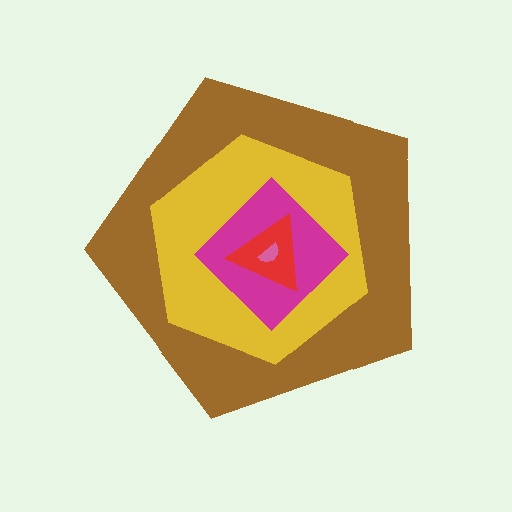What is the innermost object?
The pink semicircle.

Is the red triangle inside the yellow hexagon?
Yes.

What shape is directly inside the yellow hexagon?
The magenta diamond.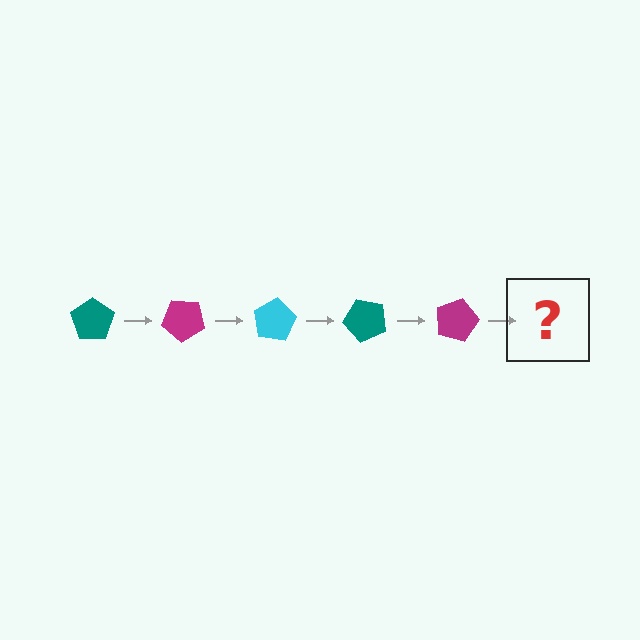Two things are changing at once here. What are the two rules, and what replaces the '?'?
The two rules are that it rotates 40 degrees each step and the color cycles through teal, magenta, and cyan. The '?' should be a cyan pentagon, rotated 200 degrees from the start.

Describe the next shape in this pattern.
It should be a cyan pentagon, rotated 200 degrees from the start.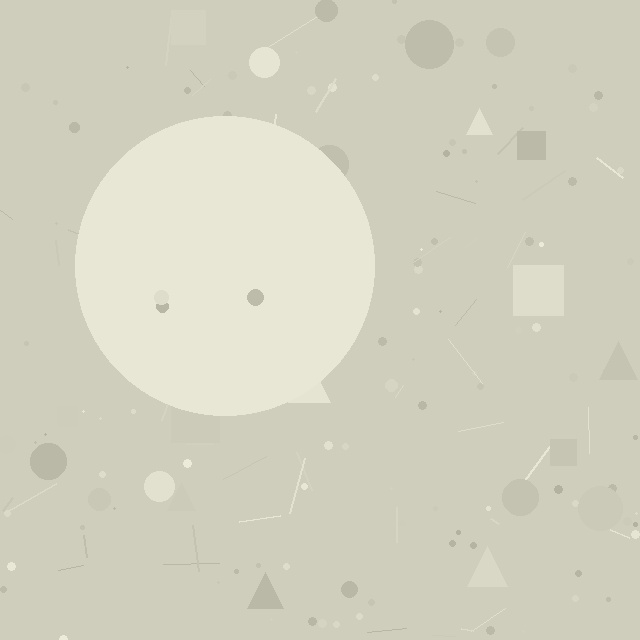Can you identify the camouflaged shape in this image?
The camouflaged shape is a circle.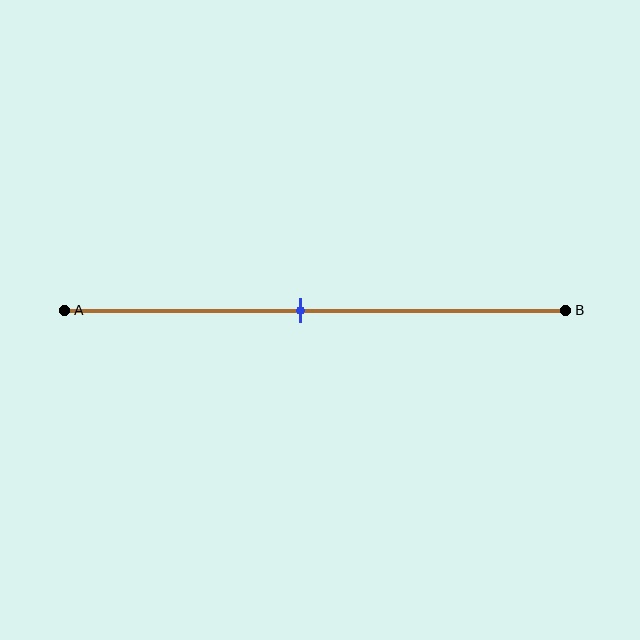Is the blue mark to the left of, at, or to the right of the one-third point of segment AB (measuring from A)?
The blue mark is to the right of the one-third point of segment AB.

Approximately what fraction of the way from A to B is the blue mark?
The blue mark is approximately 45% of the way from A to B.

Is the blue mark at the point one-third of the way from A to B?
No, the mark is at about 45% from A, not at the 33% one-third point.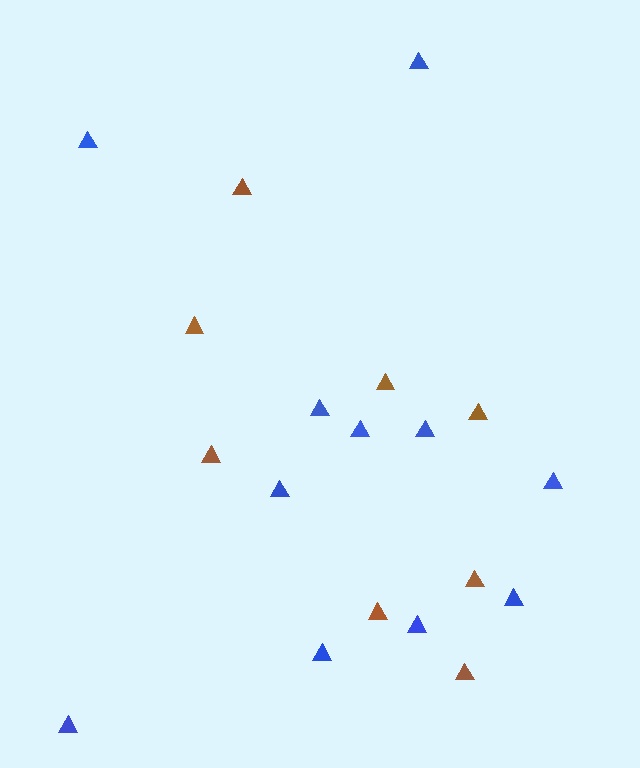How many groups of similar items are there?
There are 2 groups: one group of blue triangles (11) and one group of brown triangles (8).